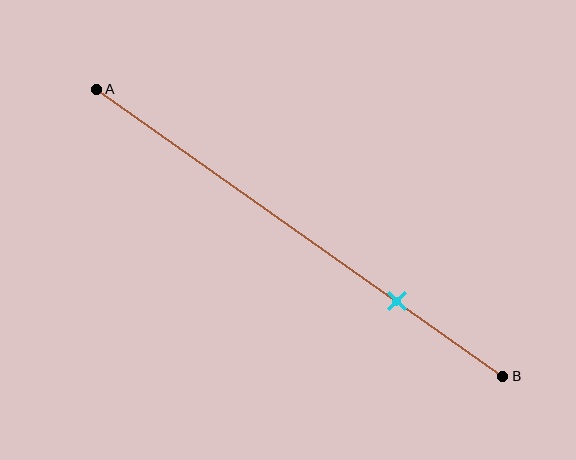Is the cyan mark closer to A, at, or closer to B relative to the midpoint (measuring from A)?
The cyan mark is closer to point B than the midpoint of segment AB.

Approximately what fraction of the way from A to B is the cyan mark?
The cyan mark is approximately 75% of the way from A to B.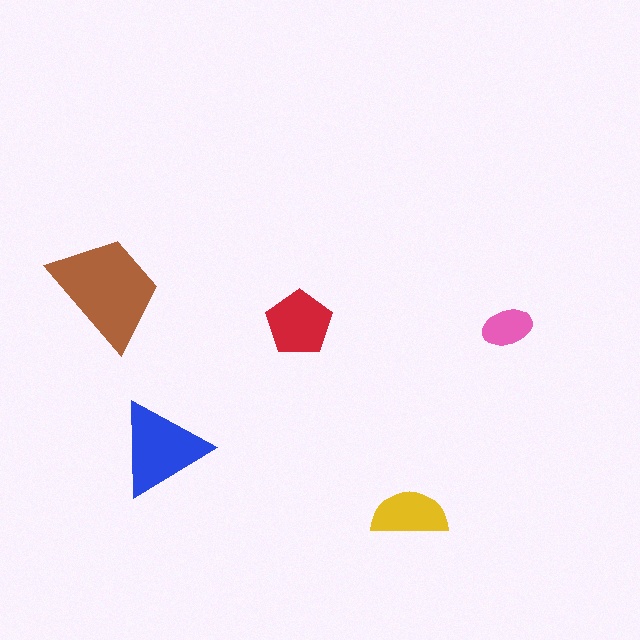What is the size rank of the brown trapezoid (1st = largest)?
1st.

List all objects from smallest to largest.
The pink ellipse, the yellow semicircle, the red pentagon, the blue triangle, the brown trapezoid.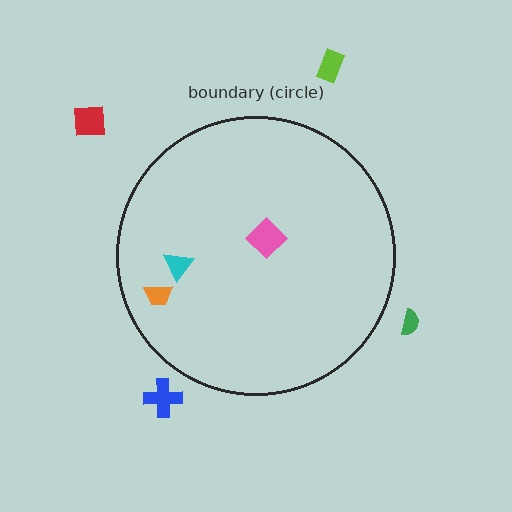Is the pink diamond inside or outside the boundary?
Inside.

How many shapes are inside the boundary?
3 inside, 4 outside.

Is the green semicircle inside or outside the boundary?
Outside.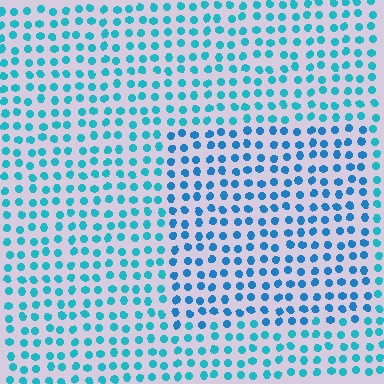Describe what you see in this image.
The image is filled with small cyan elements in a uniform arrangement. A rectangle-shaped region is visible where the elements are tinted to a slightly different hue, forming a subtle color boundary.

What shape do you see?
I see a rectangle.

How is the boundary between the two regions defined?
The boundary is defined purely by a slight shift in hue (about 21 degrees). Spacing, size, and orientation are identical on both sides.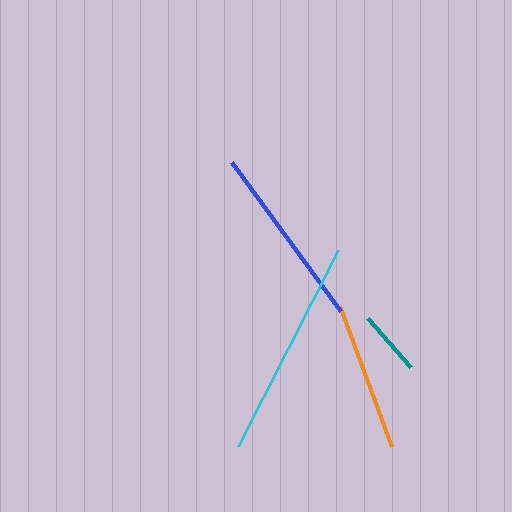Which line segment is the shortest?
The teal line is the shortest at approximately 66 pixels.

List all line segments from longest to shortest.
From longest to shortest: cyan, blue, orange, teal.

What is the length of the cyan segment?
The cyan segment is approximately 220 pixels long.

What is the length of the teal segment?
The teal segment is approximately 66 pixels long.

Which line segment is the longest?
The cyan line is the longest at approximately 220 pixels.